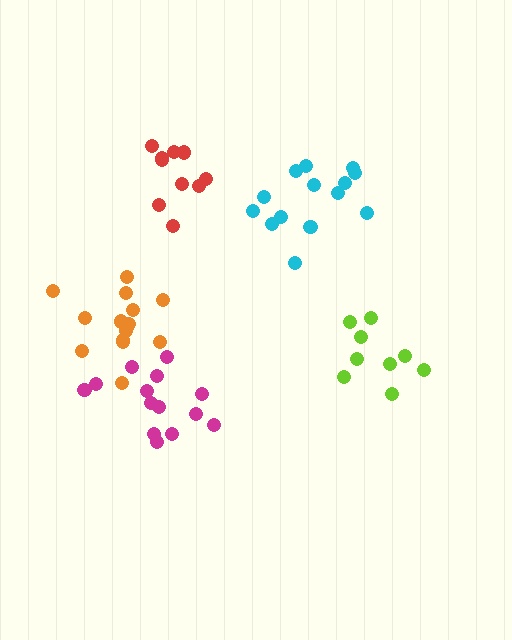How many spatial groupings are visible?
There are 5 spatial groupings.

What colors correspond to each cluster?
The clusters are colored: orange, red, magenta, cyan, lime.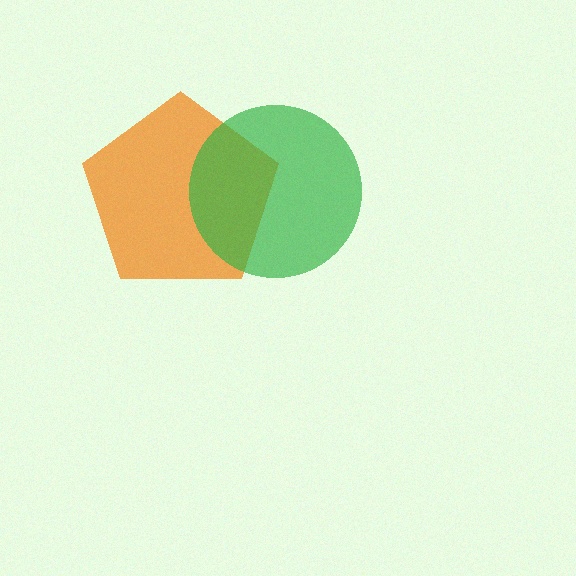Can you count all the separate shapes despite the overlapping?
Yes, there are 2 separate shapes.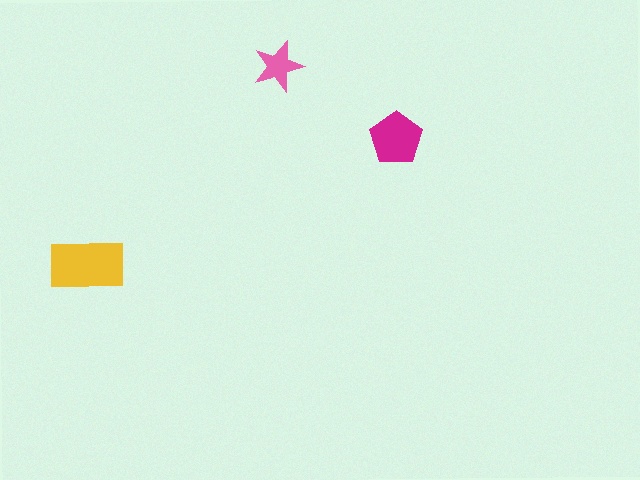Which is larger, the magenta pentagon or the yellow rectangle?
The yellow rectangle.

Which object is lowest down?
The yellow rectangle is bottommost.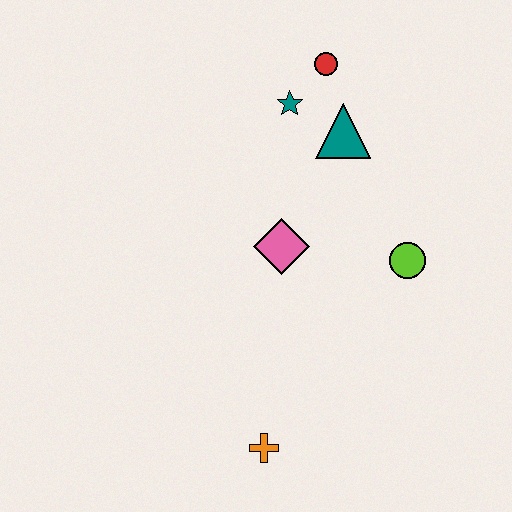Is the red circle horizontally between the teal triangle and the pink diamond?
Yes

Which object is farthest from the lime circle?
The orange cross is farthest from the lime circle.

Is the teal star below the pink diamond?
No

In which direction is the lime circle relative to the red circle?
The lime circle is below the red circle.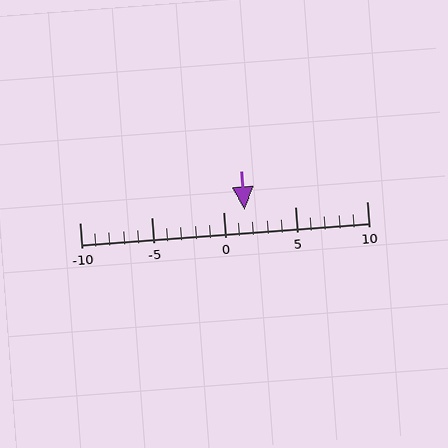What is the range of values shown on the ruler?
The ruler shows values from -10 to 10.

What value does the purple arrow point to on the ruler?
The purple arrow points to approximately 2.